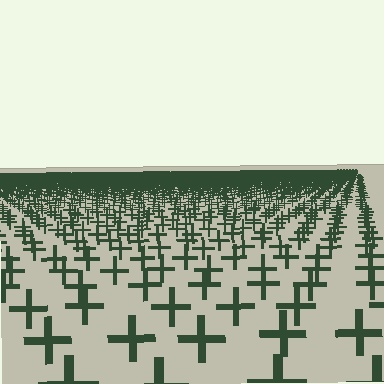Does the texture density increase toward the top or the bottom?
Density increases toward the top.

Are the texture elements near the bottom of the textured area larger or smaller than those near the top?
Larger. Near the bottom, elements are closer to the viewer and appear at a bigger on-screen size.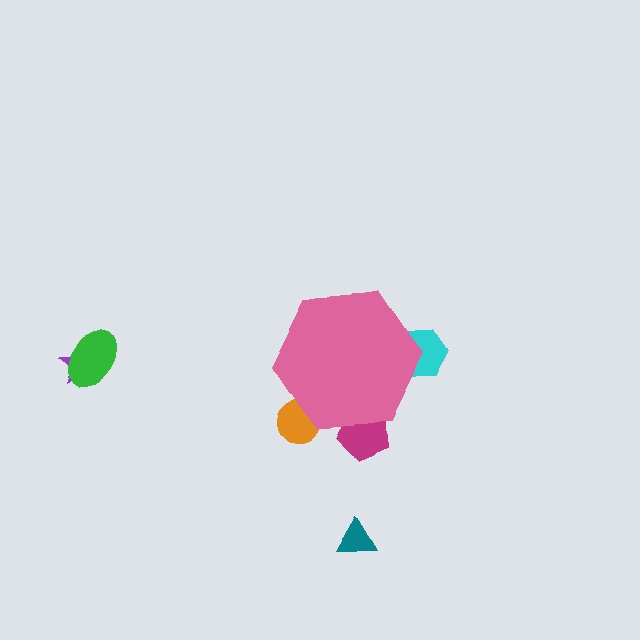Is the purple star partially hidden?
No, the purple star is fully visible.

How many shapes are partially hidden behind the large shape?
3 shapes are partially hidden.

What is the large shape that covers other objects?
A pink hexagon.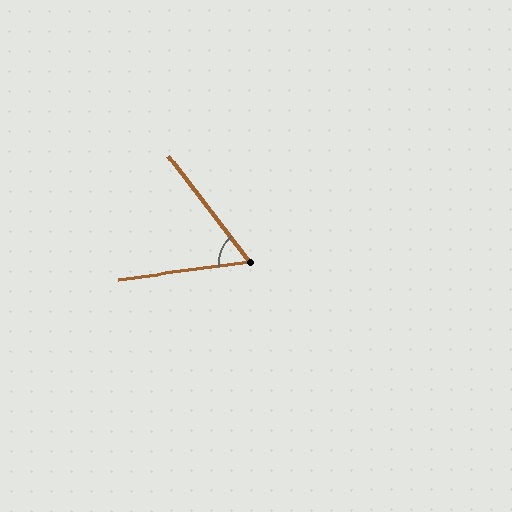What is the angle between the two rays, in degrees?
Approximately 60 degrees.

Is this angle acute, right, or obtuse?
It is acute.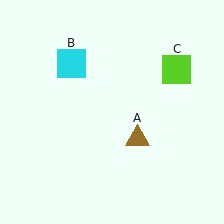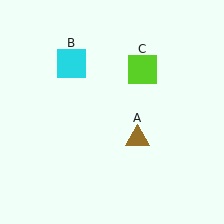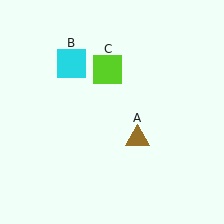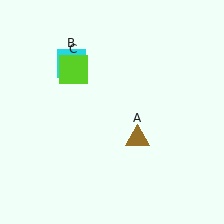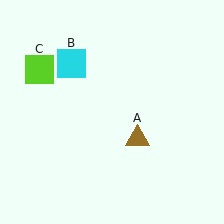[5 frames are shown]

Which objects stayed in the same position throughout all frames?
Brown triangle (object A) and cyan square (object B) remained stationary.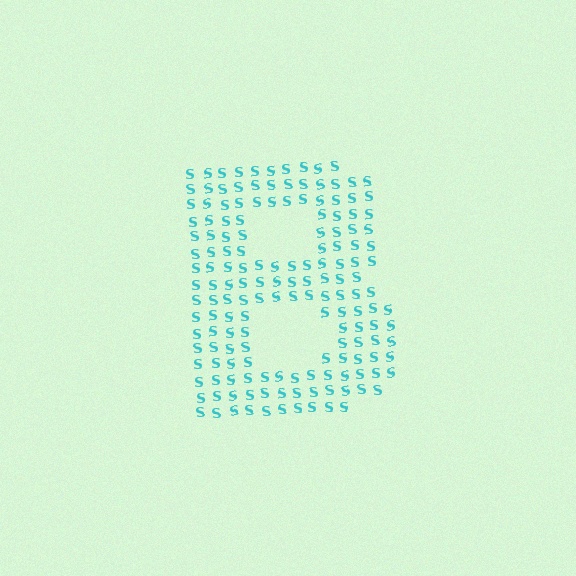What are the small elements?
The small elements are letter S's.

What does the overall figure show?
The overall figure shows the letter B.